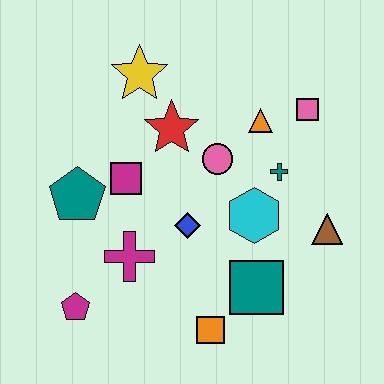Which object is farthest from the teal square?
The yellow star is farthest from the teal square.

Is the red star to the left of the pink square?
Yes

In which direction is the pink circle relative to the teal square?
The pink circle is above the teal square.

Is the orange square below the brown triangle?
Yes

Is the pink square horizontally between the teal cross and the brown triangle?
Yes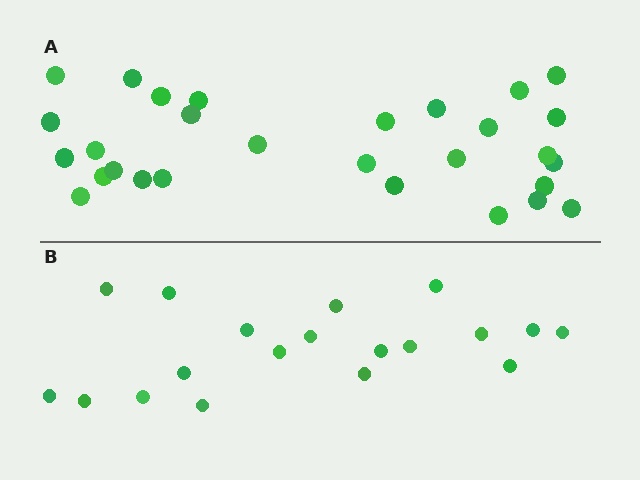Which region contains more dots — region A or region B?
Region A (the top region) has more dots.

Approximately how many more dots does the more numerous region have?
Region A has roughly 10 or so more dots than region B.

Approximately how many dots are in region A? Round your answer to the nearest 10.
About 30 dots. (The exact count is 29, which rounds to 30.)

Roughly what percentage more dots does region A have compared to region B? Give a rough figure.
About 55% more.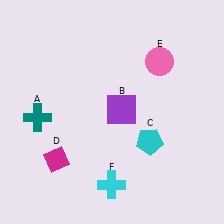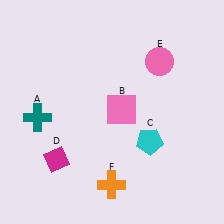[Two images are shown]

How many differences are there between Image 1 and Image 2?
There are 2 differences between the two images.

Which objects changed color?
B changed from purple to pink. F changed from cyan to orange.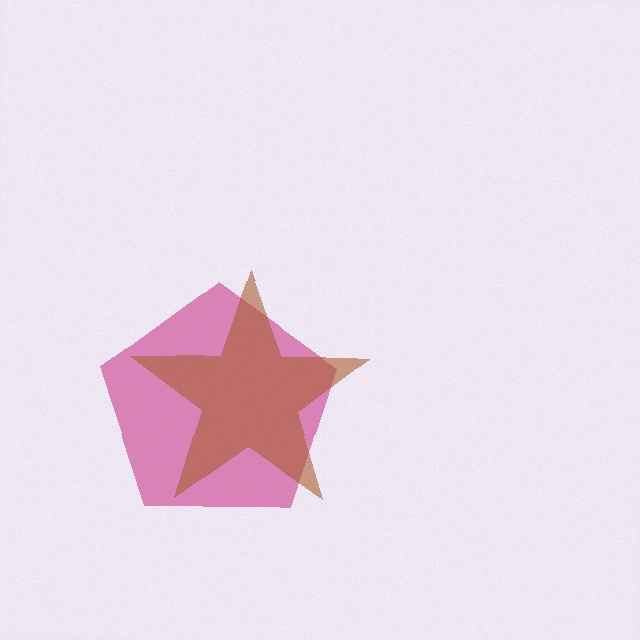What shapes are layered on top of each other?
The layered shapes are: a magenta pentagon, a brown star.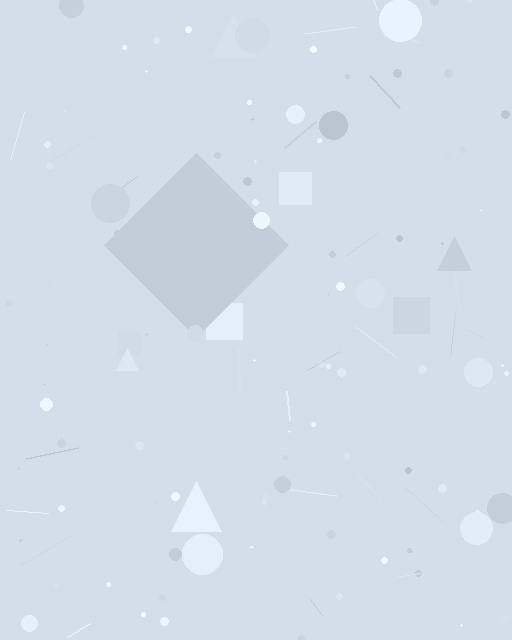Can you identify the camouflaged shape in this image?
The camouflaged shape is a diamond.